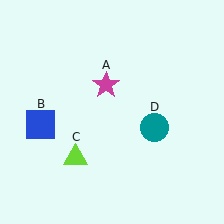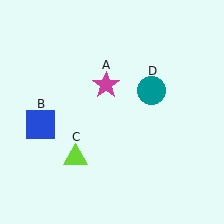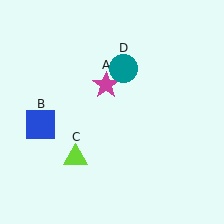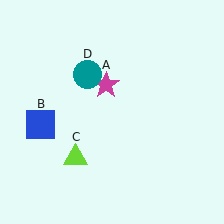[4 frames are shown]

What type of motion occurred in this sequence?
The teal circle (object D) rotated counterclockwise around the center of the scene.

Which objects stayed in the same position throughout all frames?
Magenta star (object A) and blue square (object B) and lime triangle (object C) remained stationary.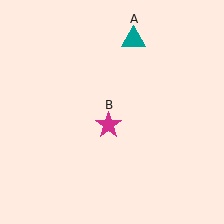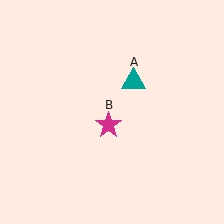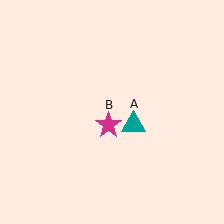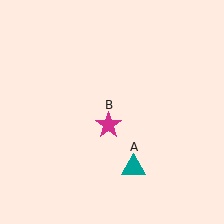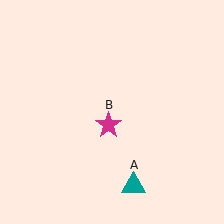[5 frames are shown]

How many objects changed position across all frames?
1 object changed position: teal triangle (object A).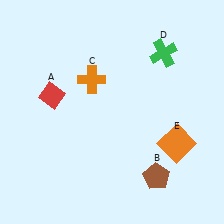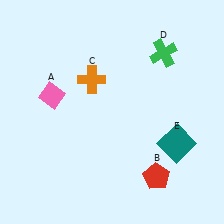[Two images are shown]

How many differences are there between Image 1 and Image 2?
There are 3 differences between the two images.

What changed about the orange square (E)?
In Image 1, E is orange. In Image 2, it changed to teal.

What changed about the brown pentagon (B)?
In Image 1, B is brown. In Image 2, it changed to red.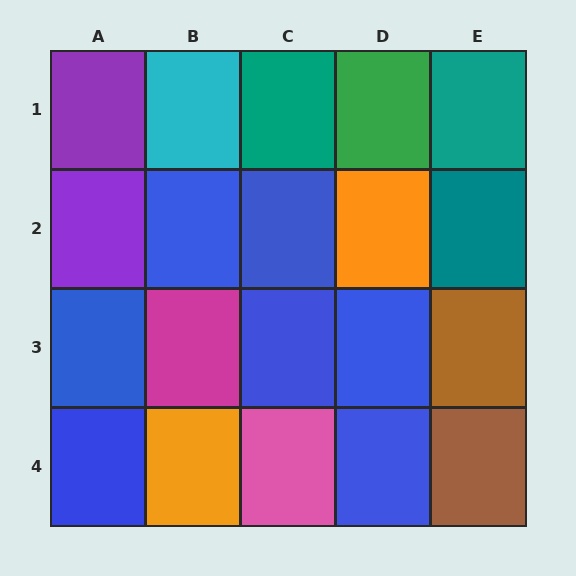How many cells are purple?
2 cells are purple.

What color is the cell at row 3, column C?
Blue.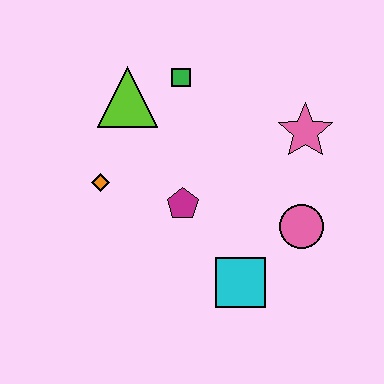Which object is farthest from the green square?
The cyan square is farthest from the green square.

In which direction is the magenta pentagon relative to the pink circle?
The magenta pentagon is to the left of the pink circle.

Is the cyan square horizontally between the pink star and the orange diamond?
Yes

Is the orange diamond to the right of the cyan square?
No